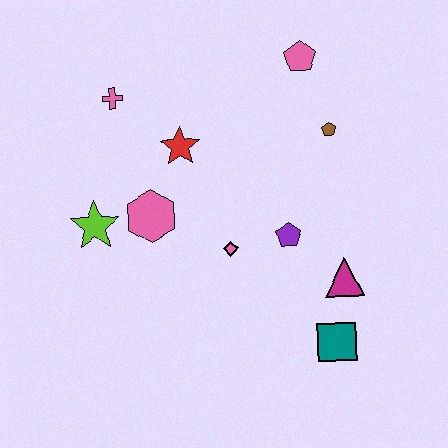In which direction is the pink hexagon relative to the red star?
The pink hexagon is below the red star.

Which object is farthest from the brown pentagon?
The lime star is farthest from the brown pentagon.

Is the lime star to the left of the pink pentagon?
Yes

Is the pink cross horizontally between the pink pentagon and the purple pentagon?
No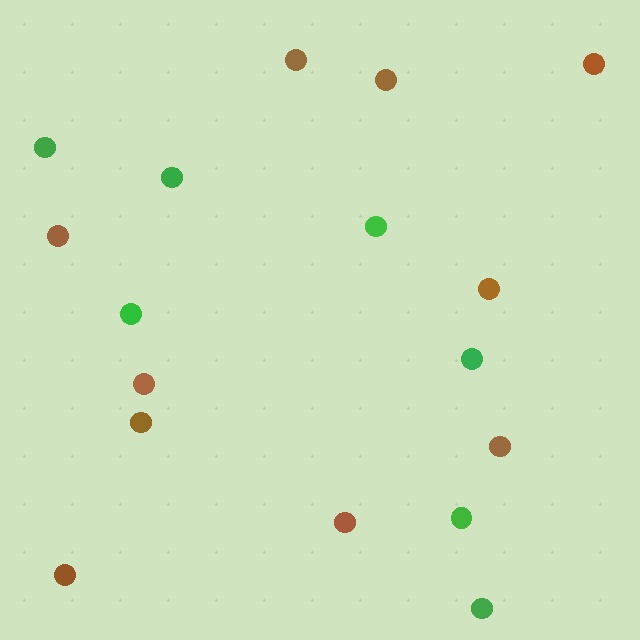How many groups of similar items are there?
There are 2 groups: one group of brown circles (10) and one group of green circles (7).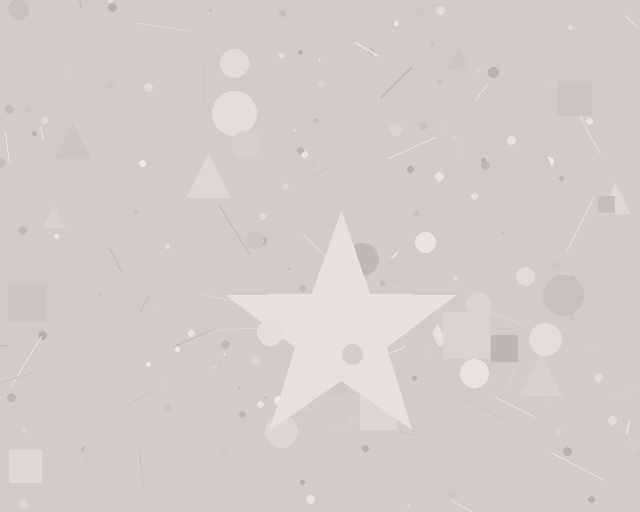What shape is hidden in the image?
A star is hidden in the image.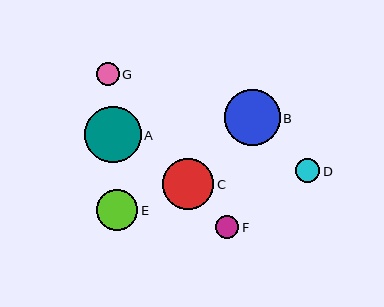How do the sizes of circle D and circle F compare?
Circle D and circle F are approximately the same size.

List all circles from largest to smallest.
From largest to smallest: A, B, C, E, D, F, G.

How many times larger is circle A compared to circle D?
Circle A is approximately 2.4 times the size of circle D.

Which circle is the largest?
Circle A is the largest with a size of approximately 56 pixels.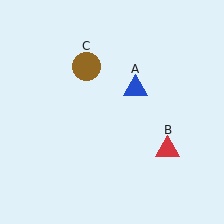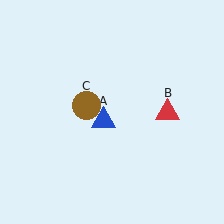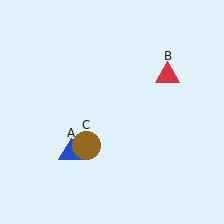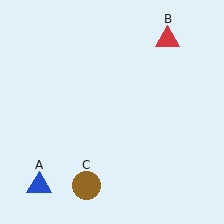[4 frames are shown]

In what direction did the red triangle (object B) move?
The red triangle (object B) moved up.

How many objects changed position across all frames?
3 objects changed position: blue triangle (object A), red triangle (object B), brown circle (object C).